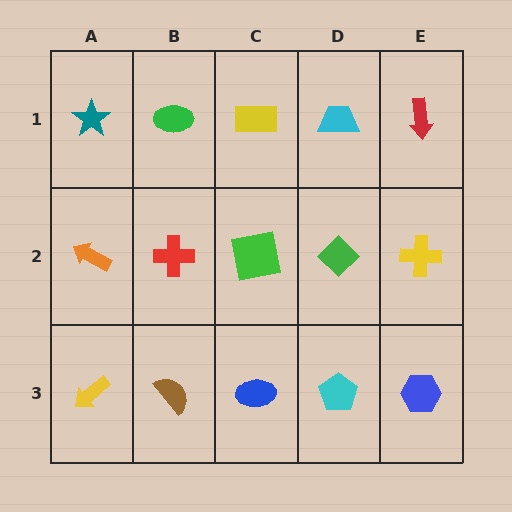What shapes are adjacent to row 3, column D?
A green diamond (row 2, column D), a blue ellipse (row 3, column C), a blue hexagon (row 3, column E).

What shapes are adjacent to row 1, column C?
A green square (row 2, column C), a green ellipse (row 1, column B), a cyan trapezoid (row 1, column D).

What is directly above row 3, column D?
A green diamond.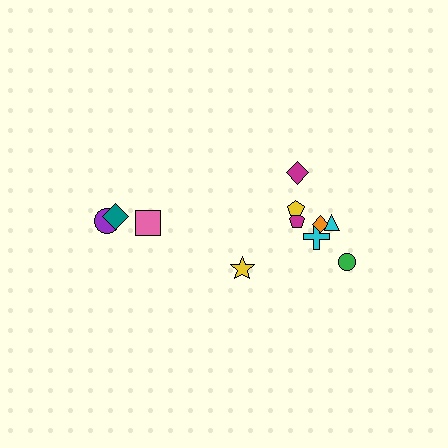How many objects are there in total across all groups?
There are 12 objects.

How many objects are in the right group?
There are 8 objects.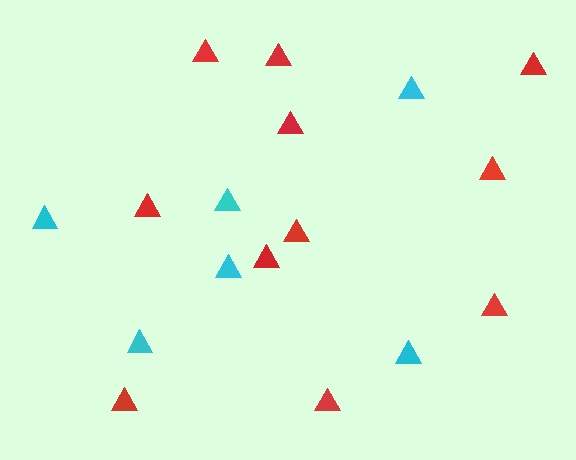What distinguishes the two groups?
There are 2 groups: one group of cyan triangles (6) and one group of red triangles (11).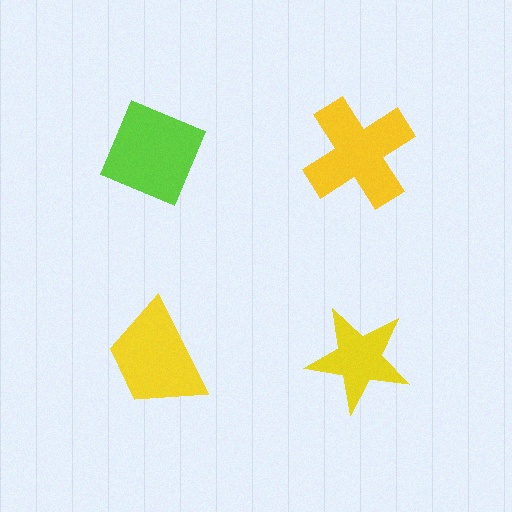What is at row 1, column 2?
A yellow cross.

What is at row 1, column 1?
A lime diamond.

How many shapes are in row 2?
2 shapes.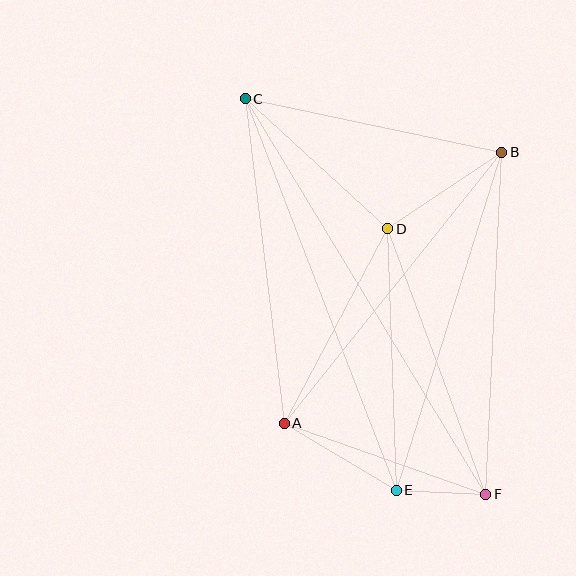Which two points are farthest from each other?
Points C and F are farthest from each other.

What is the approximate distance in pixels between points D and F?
The distance between D and F is approximately 283 pixels.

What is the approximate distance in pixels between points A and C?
The distance between A and C is approximately 327 pixels.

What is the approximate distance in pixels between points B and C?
The distance between B and C is approximately 262 pixels.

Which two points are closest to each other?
Points E and F are closest to each other.